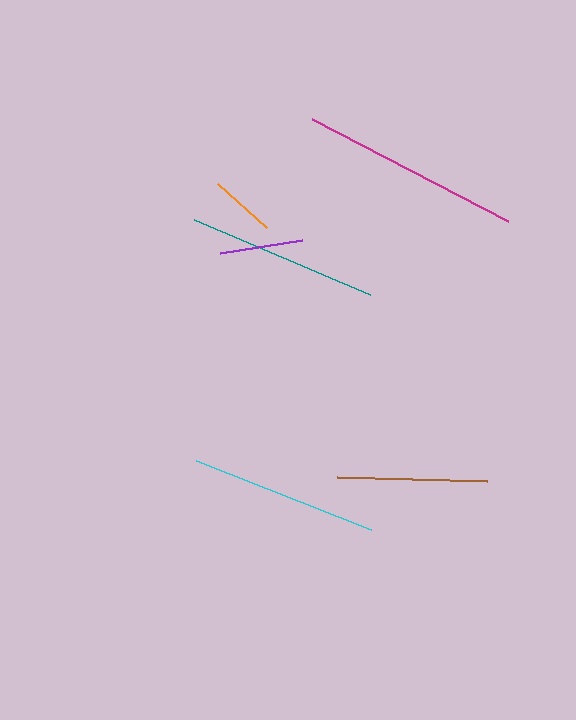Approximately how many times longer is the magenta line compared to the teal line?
The magenta line is approximately 1.2 times the length of the teal line.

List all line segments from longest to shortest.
From longest to shortest: magenta, teal, cyan, brown, purple, orange.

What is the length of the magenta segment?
The magenta segment is approximately 221 pixels long.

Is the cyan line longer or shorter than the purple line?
The cyan line is longer than the purple line.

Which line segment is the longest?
The magenta line is the longest at approximately 221 pixels.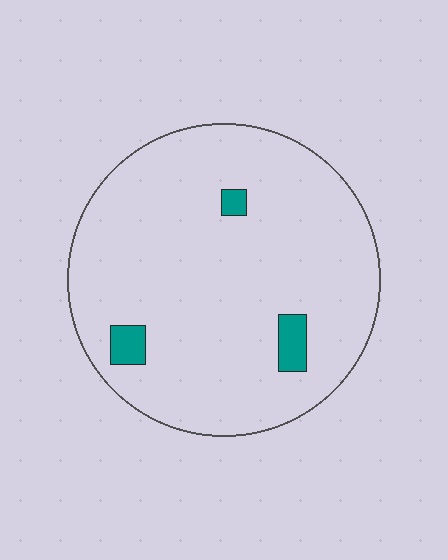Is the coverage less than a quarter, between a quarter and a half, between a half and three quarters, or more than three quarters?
Less than a quarter.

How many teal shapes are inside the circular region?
3.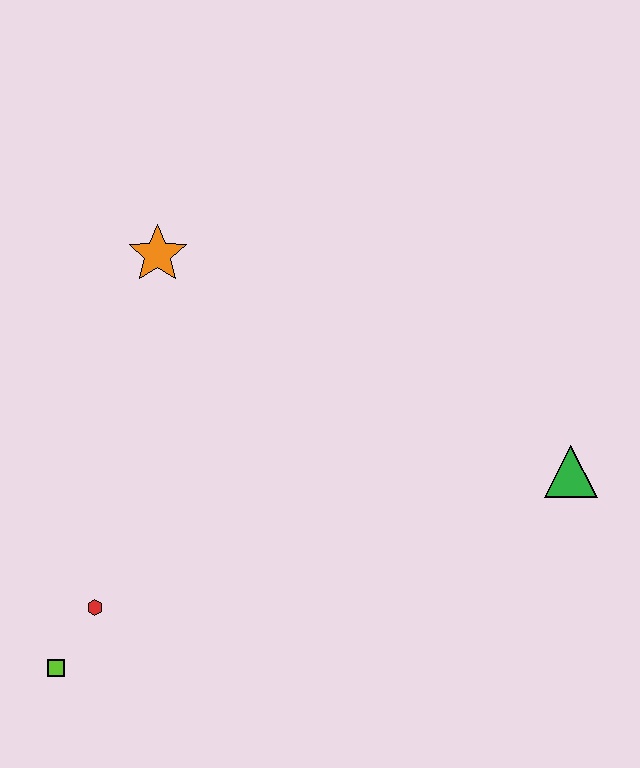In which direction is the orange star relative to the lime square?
The orange star is above the lime square.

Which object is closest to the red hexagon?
The lime square is closest to the red hexagon.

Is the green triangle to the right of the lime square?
Yes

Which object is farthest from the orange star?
The green triangle is farthest from the orange star.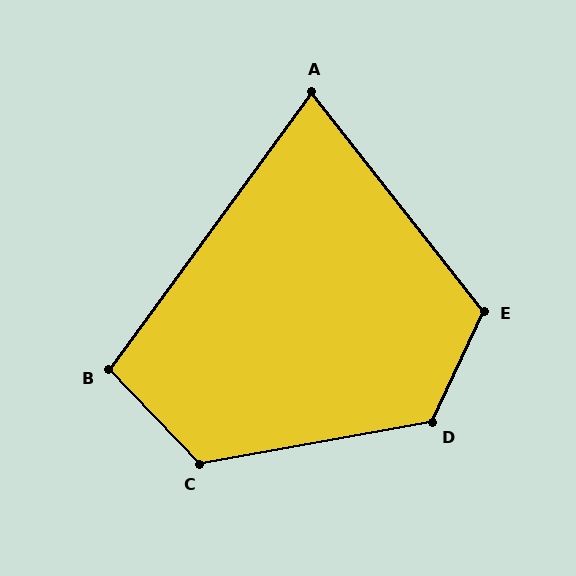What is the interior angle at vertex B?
Approximately 100 degrees (obtuse).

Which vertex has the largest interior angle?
D, at approximately 125 degrees.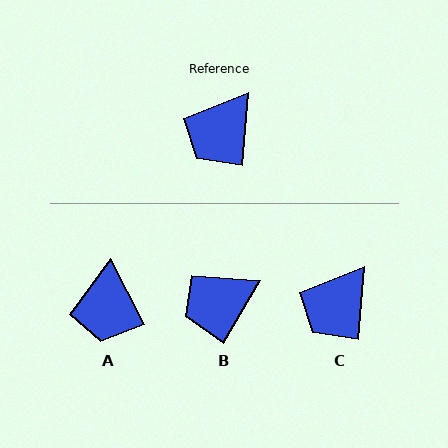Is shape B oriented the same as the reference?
No, it is off by about 26 degrees.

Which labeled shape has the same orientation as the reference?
C.